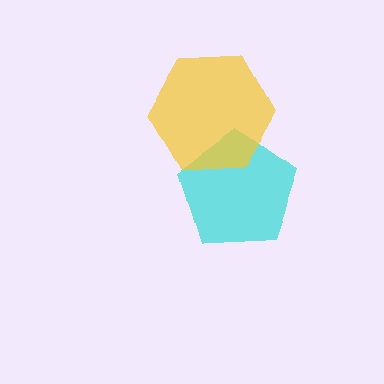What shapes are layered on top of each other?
The layered shapes are: a cyan pentagon, a yellow hexagon.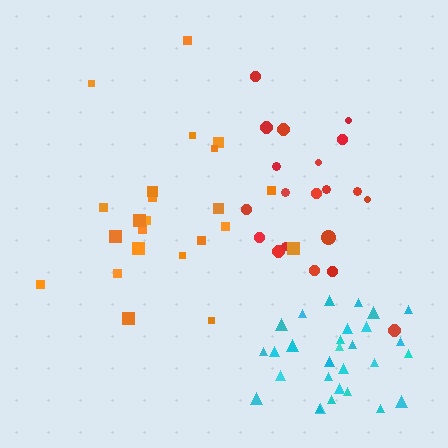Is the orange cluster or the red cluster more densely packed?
Red.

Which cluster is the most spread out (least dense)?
Orange.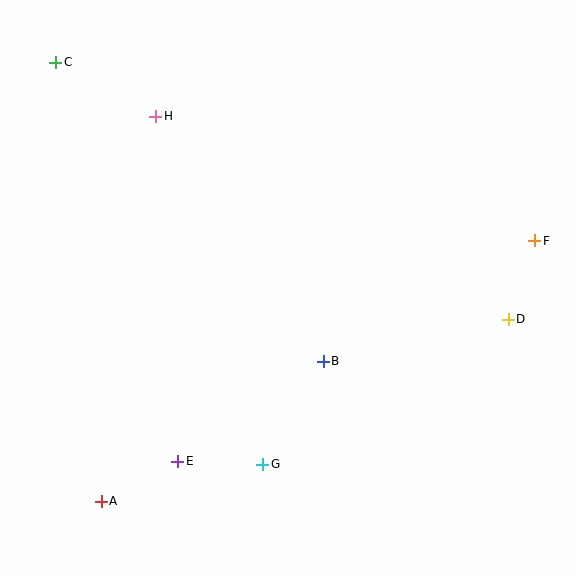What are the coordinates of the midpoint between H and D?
The midpoint between H and D is at (332, 218).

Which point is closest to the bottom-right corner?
Point D is closest to the bottom-right corner.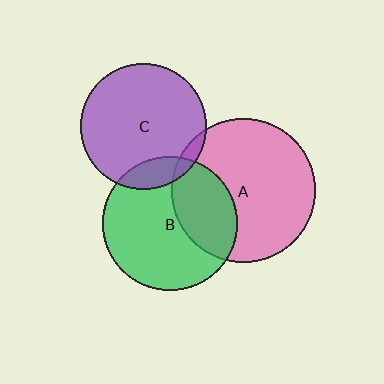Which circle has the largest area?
Circle A (pink).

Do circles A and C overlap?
Yes.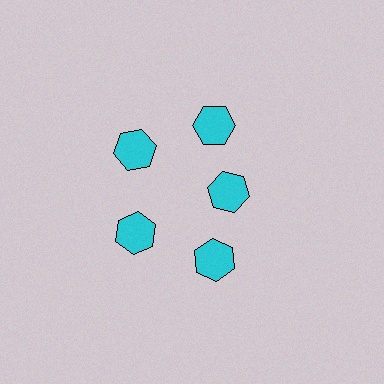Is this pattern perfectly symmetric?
No. The 5 cyan hexagons are arranged in a ring, but one element near the 3 o'clock position is pulled inward toward the center, breaking the 5-fold rotational symmetry.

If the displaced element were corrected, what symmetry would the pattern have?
It would have 5-fold rotational symmetry — the pattern would map onto itself every 72 degrees.